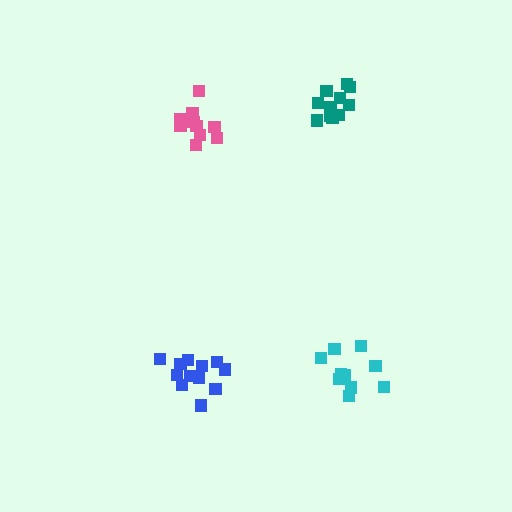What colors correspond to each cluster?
The clusters are colored: pink, teal, blue, cyan.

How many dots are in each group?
Group 1: 10 dots, Group 2: 11 dots, Group 3: 12 dots, Group 4: 10 dots (43 total).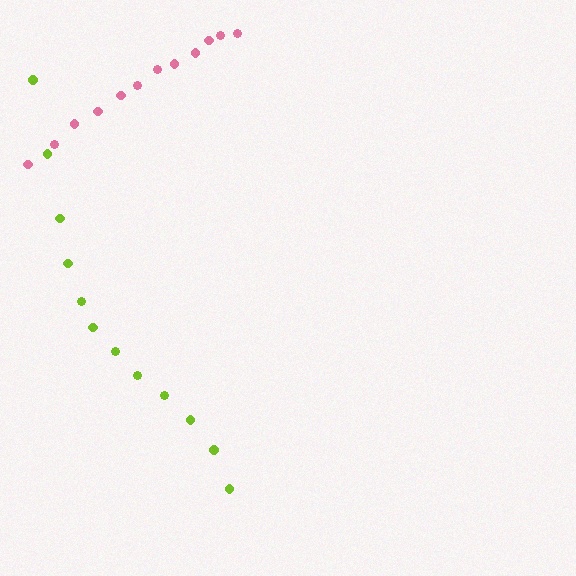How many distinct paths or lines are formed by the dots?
There are 2 distinct paths.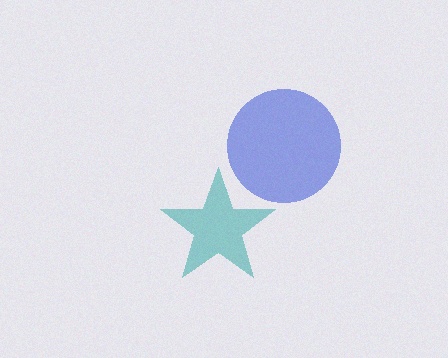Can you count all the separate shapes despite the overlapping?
Yes, there are 2 separate shapes.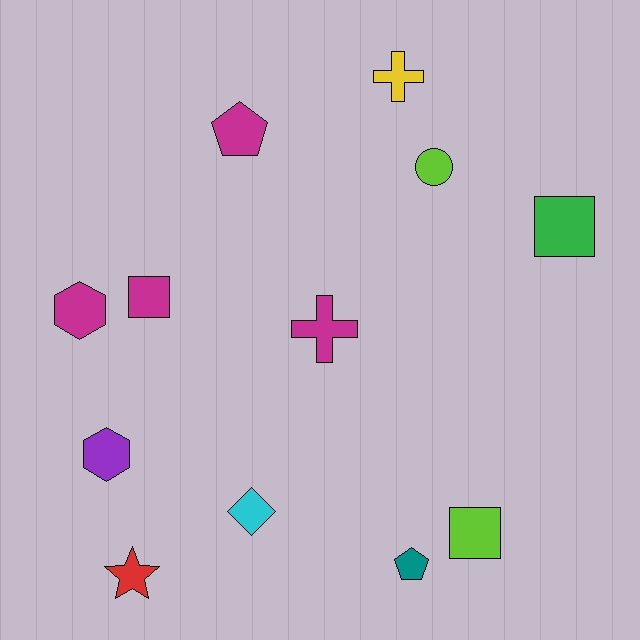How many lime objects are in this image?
There are 2 lime objects.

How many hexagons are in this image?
There are 2 hexagons.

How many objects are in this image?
There are 12 objects.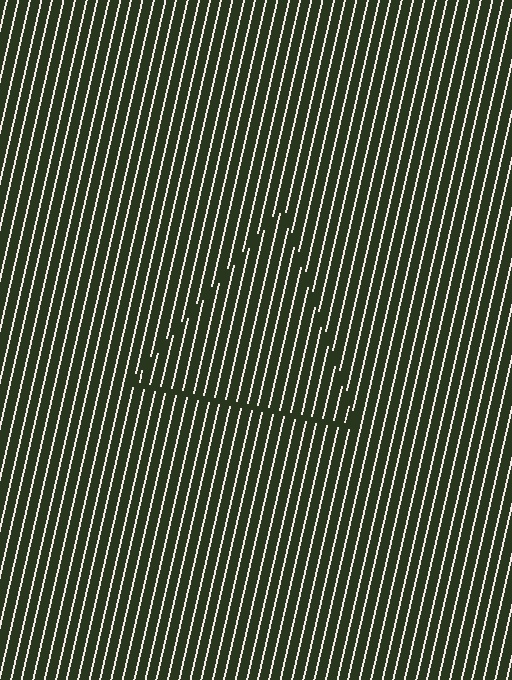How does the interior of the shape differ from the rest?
The interior of the shape contains the same grating, shifted by half a period — the contour is defined by the phase discontinuity where line-ends from the inner and outer gratings abut.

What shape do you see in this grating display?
An illusory triangle. The interior of the shape contains the same grating, shifted by half a period — the contour is defined by the phase discontinuity where line-ends from the inner and outer gratings abut.